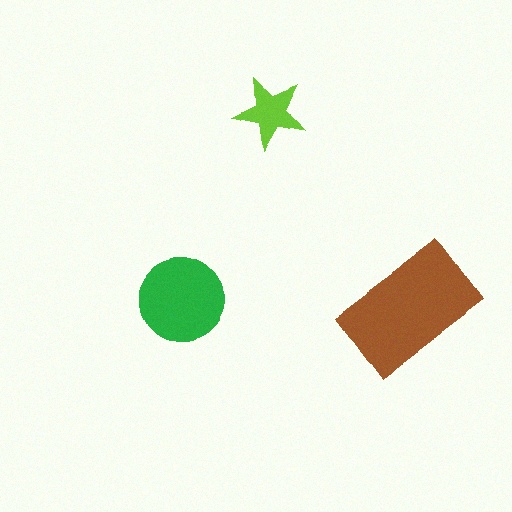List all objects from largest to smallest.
The brown rectangle, the green circle, the lime star.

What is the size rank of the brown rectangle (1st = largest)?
1st.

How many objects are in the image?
There are 3 objects in the image.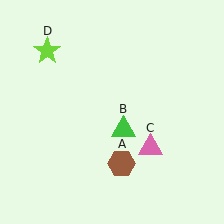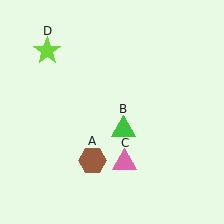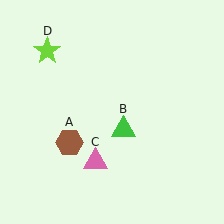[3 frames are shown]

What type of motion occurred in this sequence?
The brown hexagon (object A), pink triangle (object C) rotated clockwise around the center of the scene.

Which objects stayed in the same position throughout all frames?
Green triangle (object B) and lime star (object D) remained stationary.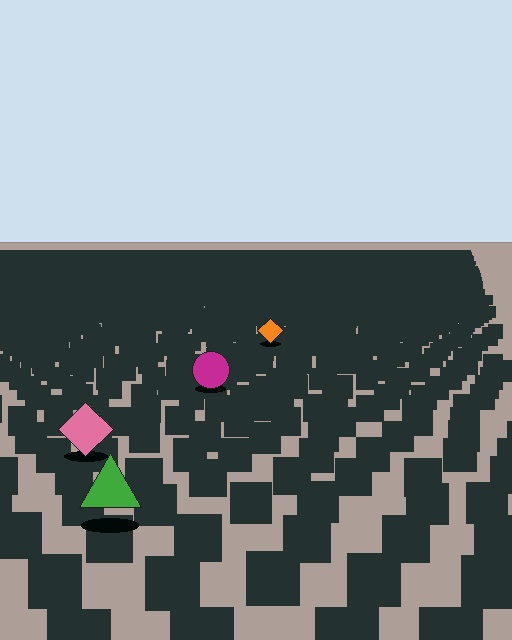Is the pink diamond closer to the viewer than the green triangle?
No. The green triangle is closer — you can tell from the texture gradient: the ground texture is coarser near it.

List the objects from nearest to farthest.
From nearest to farthest: the green triangle, the pink diamond, the magenta circle, the orange diamond.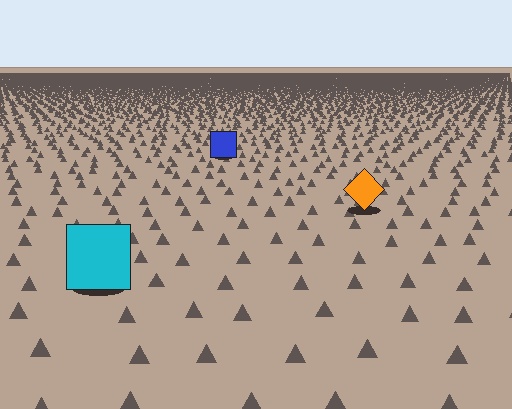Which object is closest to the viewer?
The cyan square is closest. The texture marks near it are larger and more spread out.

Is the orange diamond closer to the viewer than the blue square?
Yes. The orange diamond is closer — you can tell from the texture gradient: the ground texture is coarser near it.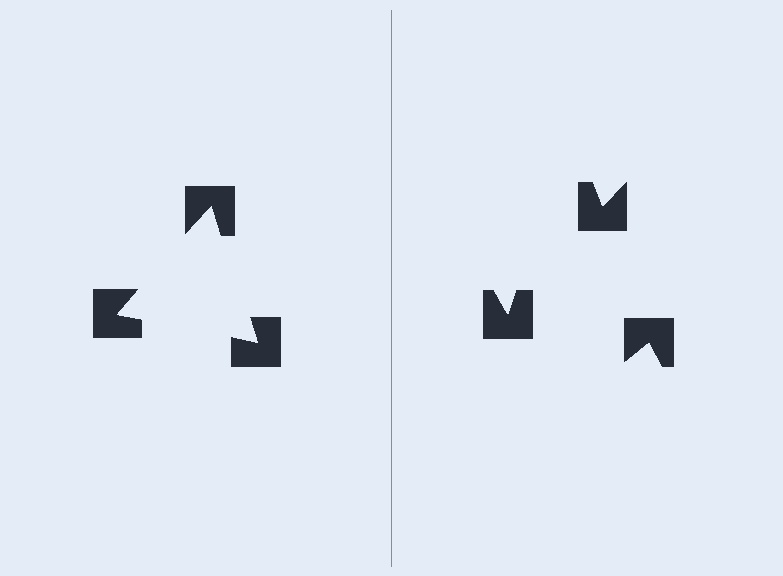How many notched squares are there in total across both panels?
6 — 3 on each side.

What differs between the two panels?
The notched squares are positioned identically on both sides; only the wedge orientations differ. On the left they align to a triangle; on the right they are misaligned.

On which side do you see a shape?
An illusory triangle appears on the left side. On the right side the wedge cuts are rotated, so no coherent shape forms.